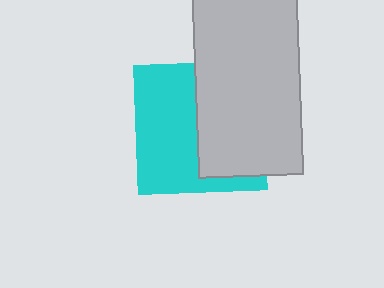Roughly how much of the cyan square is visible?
About half of it is visible (roughly 53%).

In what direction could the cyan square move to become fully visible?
The cyan square could move left. That would shift it out from behind the light gray rectangle entirely.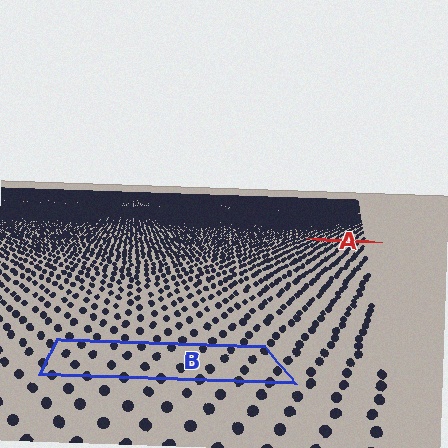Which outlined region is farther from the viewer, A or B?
Region A is farther from the viewer — the texture elements inside it appear smaller and more densely packed.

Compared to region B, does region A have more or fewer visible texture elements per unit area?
Region A has more texture elements per unit area — they are packed more densely because it is farther away.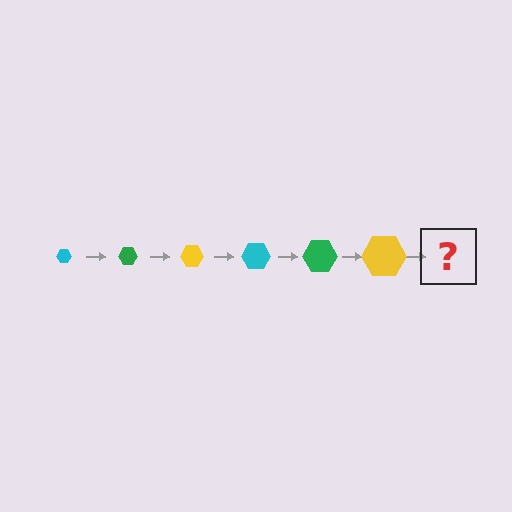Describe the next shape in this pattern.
It should be a cyan hexagon, larger than the previous one.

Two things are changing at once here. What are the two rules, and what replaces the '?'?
The two rules are that the hexagon grows larger each step and the color cycles through cyan, green, and yellow. The '?' should be a cyan hexagon, larger than the previous one.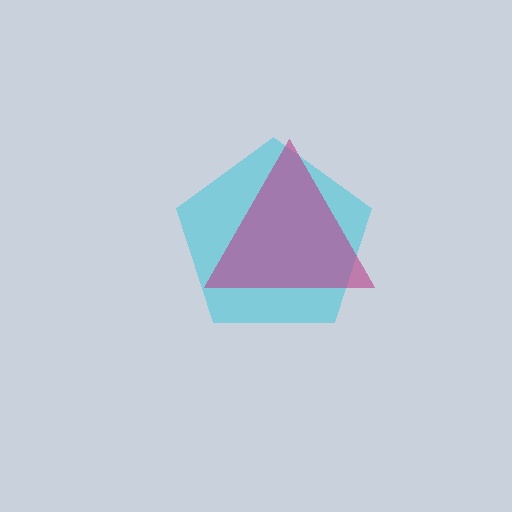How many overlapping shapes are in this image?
There are 2 overlapping shapes in the image.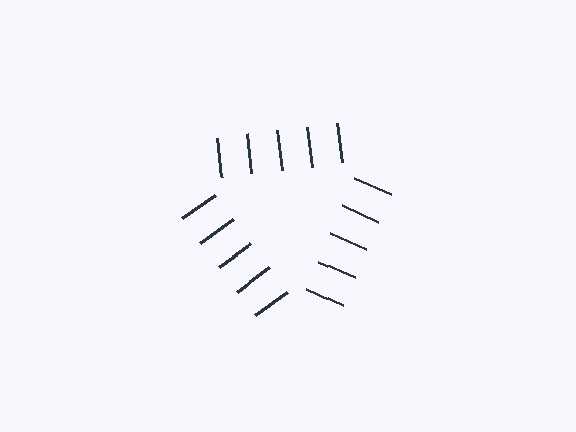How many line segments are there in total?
15 — 5 along each of the 3 edges.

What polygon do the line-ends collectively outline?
An illusory triangle — the line segments terminate on its edges but no continuous stroke is drawn.